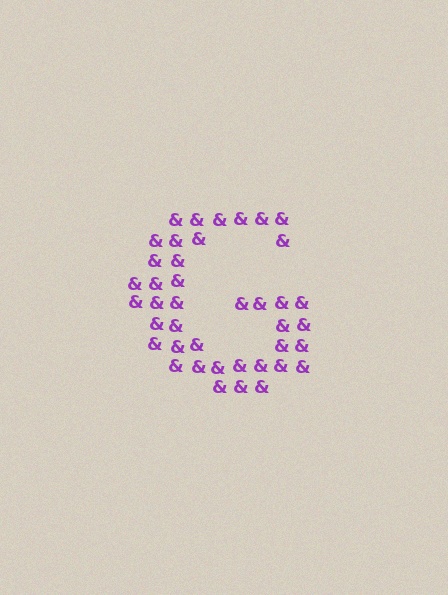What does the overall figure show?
The overall figure shows the letter G.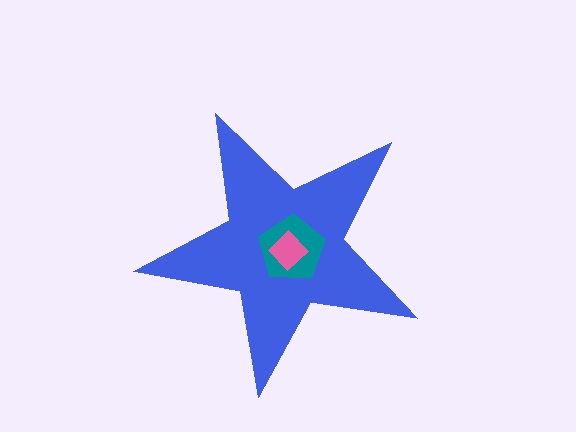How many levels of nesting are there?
3.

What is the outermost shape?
The blue star.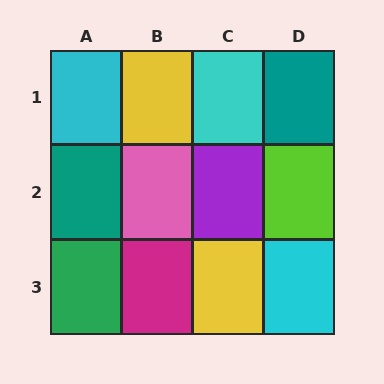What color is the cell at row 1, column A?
Cyan.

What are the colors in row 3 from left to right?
Green, magenta, yellow, cyan.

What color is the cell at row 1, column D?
Teal.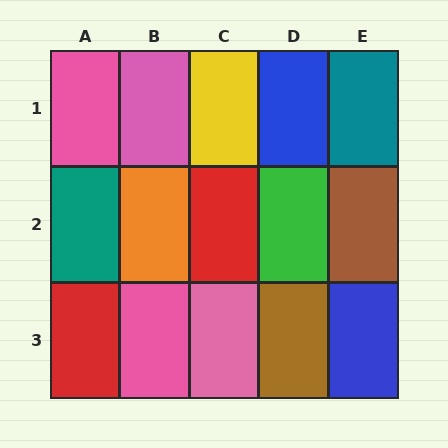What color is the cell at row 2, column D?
Green.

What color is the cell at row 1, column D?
Blue.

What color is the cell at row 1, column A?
Pink.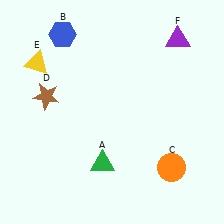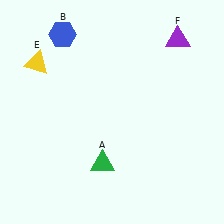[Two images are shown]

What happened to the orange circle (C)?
The orange circle (C) was removed in Image 2. It was in the bottom-right area of Image 1.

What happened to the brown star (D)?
The brown star (D) was removed in Image 2. It was in the top-left area of Image 1.